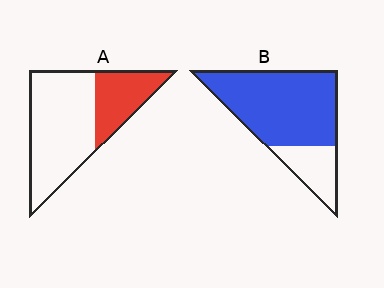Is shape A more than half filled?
No.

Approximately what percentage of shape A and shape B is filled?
A is approximately 30% and B is approximately 75%.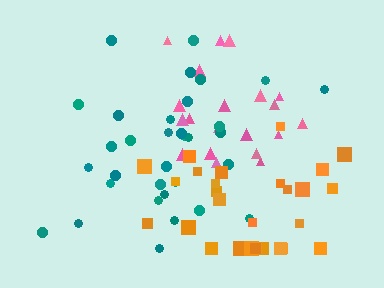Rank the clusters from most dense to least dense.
pink, orange, teal.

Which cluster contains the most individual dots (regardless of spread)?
Teal (33).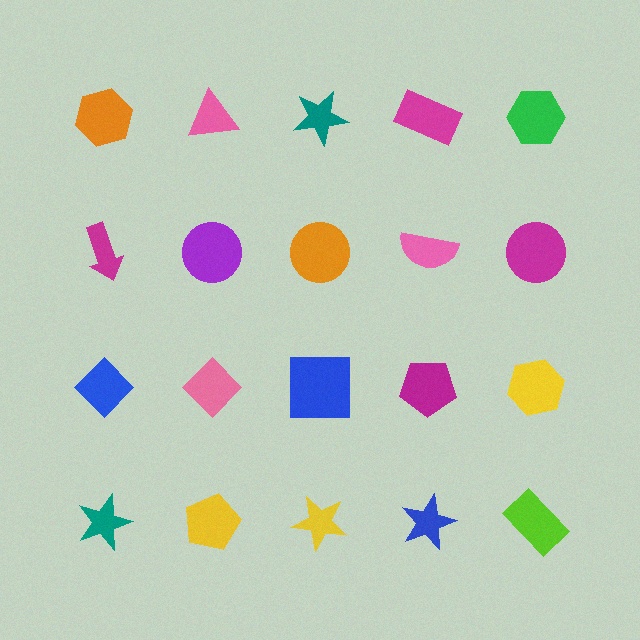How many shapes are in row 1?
5 shapes.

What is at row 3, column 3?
A blue square.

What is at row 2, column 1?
A magenta arrow.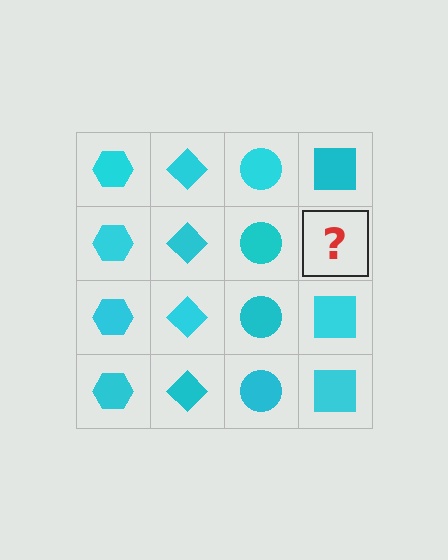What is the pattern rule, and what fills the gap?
The rule is that each column has a consistent shape. The gap should be filled with a cyan square.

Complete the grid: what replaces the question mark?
The question mark should be replaced with a cyan square.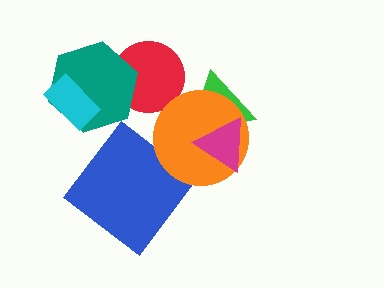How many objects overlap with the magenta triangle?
2 objects overlap with the magenta triangle.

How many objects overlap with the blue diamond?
0 objects overlap with the blue diamond.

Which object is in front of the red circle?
The teal hexagon is in front of the red circle.